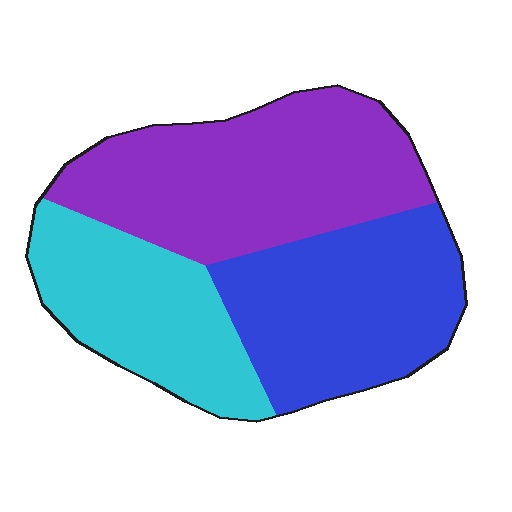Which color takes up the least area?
Cyan, at roughly 25%.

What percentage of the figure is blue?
Blue covers about 35% of the figure.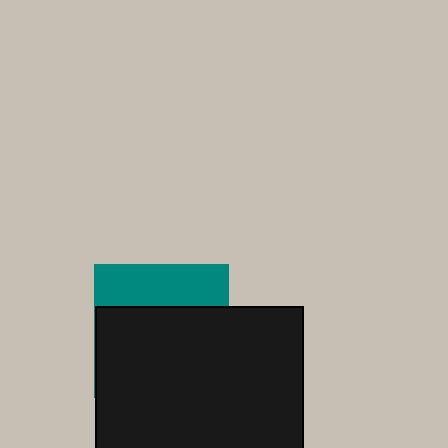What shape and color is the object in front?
The object in front is a black rectangle.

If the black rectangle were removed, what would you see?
You would see the complete teal square.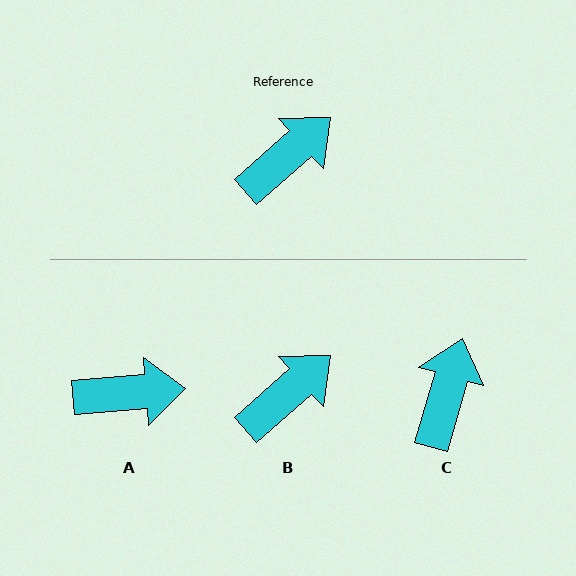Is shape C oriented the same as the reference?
No, it is off by about 32 degrees.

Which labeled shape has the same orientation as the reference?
B.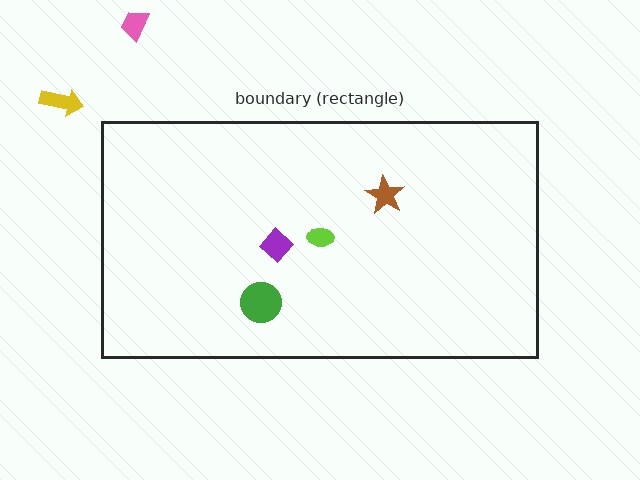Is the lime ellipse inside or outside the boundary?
Inside.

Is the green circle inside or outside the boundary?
Inside.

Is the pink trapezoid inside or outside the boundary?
Outside.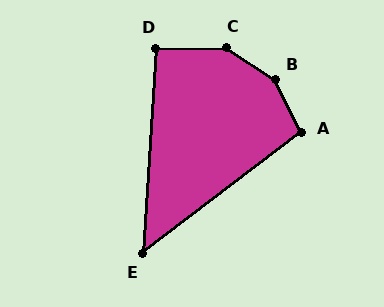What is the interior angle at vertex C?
Approximately 146 degrees (obtuse).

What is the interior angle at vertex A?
Approximately 101 degrees (obtuse).